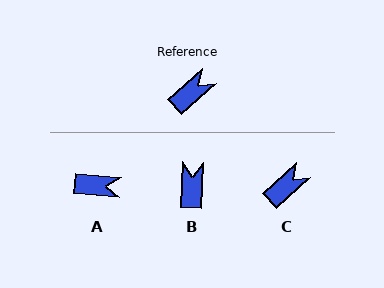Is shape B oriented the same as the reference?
No, it is off by about 45 degrees.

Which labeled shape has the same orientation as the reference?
C.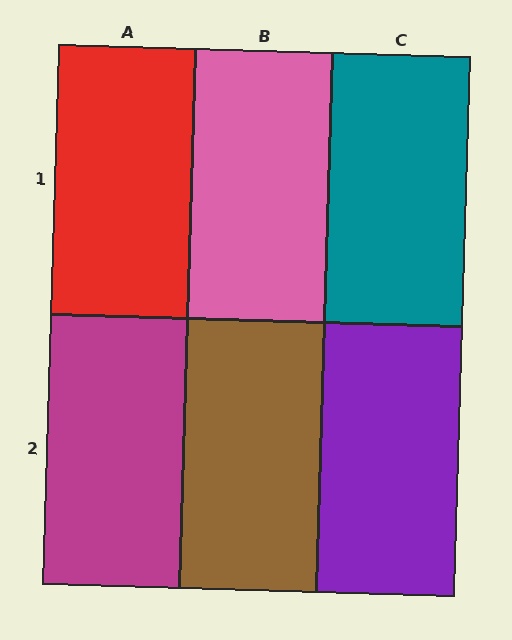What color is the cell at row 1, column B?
Pink.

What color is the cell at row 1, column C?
Teal.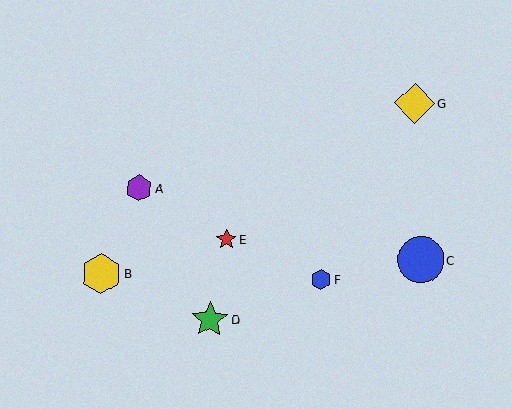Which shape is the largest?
The blue circle (labeled C) is the largest.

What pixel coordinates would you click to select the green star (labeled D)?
Click at (210, 319) to select the green star D.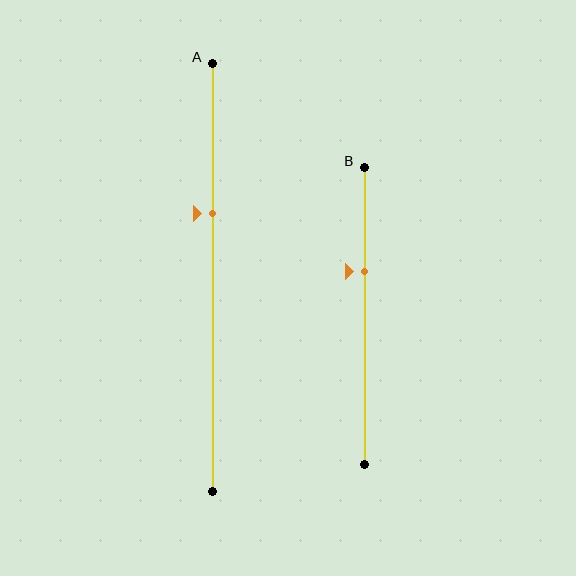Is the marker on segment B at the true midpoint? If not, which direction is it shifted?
No, the marker on segment B is shifted upward by about 15% of the segment length.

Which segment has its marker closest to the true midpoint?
Segment A has its marker closest to the true midpoint.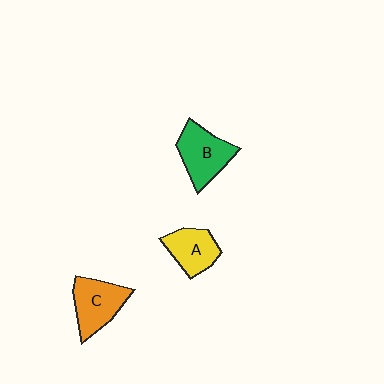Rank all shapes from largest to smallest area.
From largest to smallest: B (green), C (orange), A (yellow).